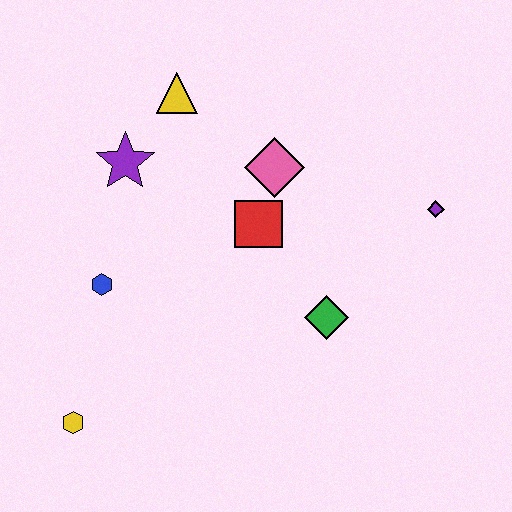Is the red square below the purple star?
Yes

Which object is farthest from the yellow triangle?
The yellow hexagon is farthest from the yellow triangle.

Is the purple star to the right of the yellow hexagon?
Yes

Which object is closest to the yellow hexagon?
The blue hexagon is closest to the yellow hexagon.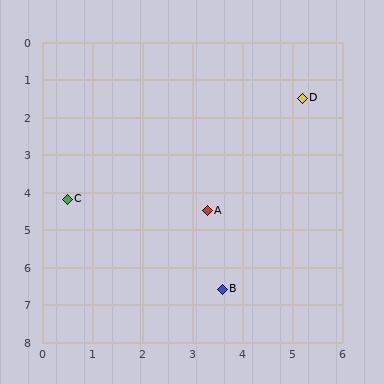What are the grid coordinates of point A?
Point A is at approximately (3.3, 4.5).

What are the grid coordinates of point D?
Point D is at approximately (5.2, 1.5).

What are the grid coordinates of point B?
Point B is at approximately (3.6, 6.6).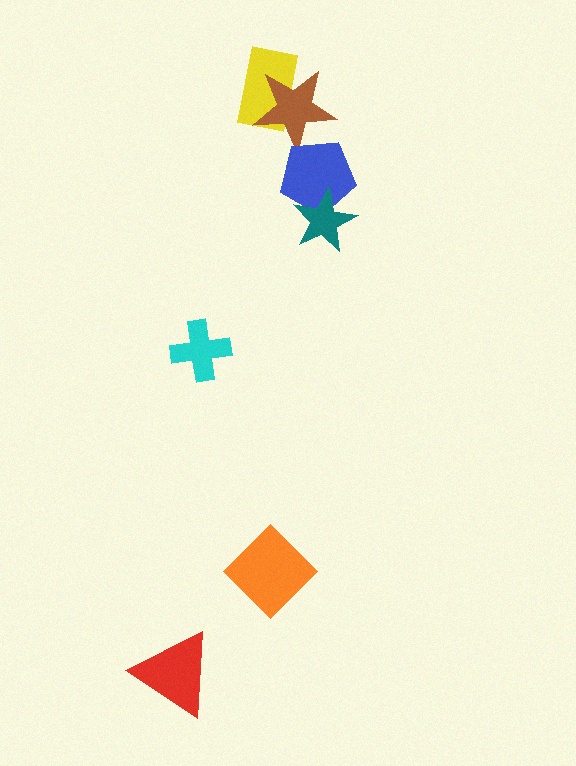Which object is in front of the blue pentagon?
The teal star is in front of the blue pentagon.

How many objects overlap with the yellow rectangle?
1 object overlaps with the yellow rectangle.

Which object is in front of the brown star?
The blue pentagon is in front of the brown star.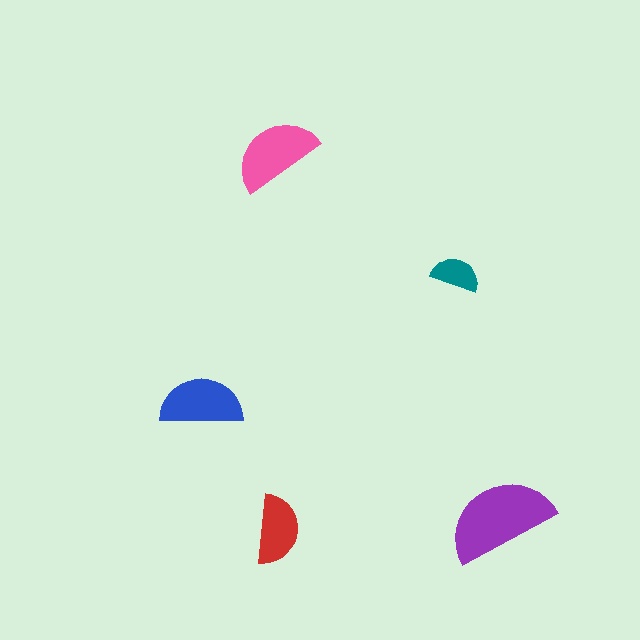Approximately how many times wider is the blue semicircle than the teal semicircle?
About 1.5 times wider.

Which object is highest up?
The pink semicircle is topmost.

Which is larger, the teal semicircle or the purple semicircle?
The purple one.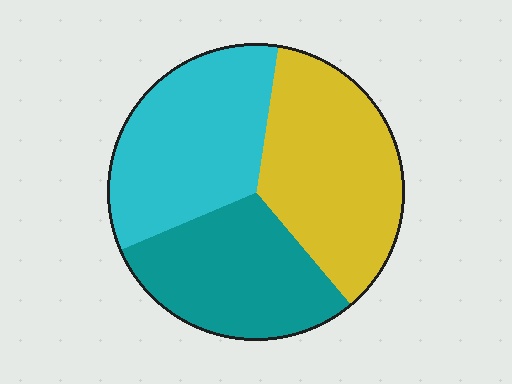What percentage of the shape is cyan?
Cyan covers roughly 35% of the shape.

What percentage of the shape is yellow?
Yellow covers 36% of the shape.